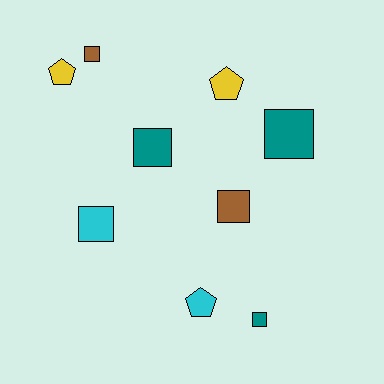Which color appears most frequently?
Teal, with 3 objects.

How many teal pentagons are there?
There are no teal pentagons.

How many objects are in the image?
There are 9 objects.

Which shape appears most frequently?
Square, with 6 objects.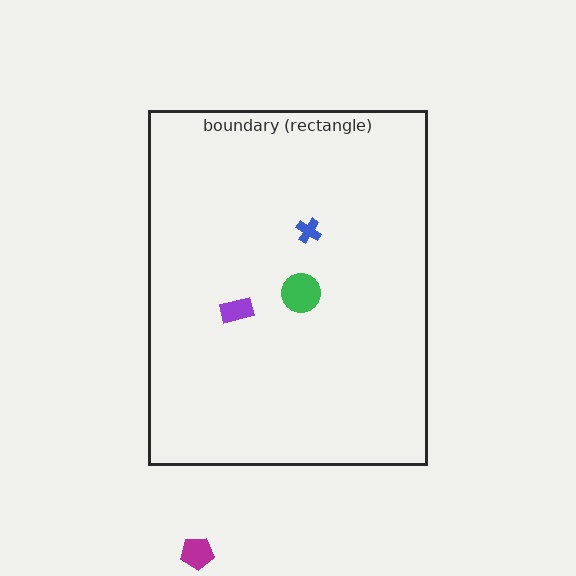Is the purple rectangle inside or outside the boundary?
Inside.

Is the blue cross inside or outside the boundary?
Inside.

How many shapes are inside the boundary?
3 inside, 1 outside.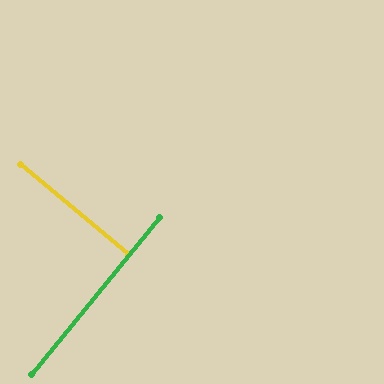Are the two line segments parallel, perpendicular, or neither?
Perpendicular — they meet at approximately 89°.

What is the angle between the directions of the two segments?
Approximately 89 degrees.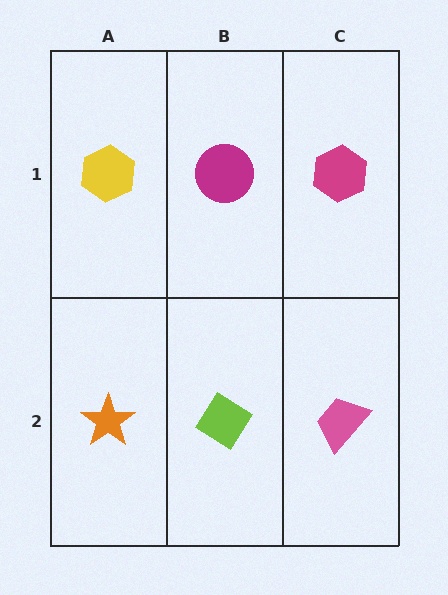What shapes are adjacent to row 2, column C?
A magenta hexagon (row 1, column C), a lime diamond (row 2, column B).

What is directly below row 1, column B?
A lime diamond.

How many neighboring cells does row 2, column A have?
2.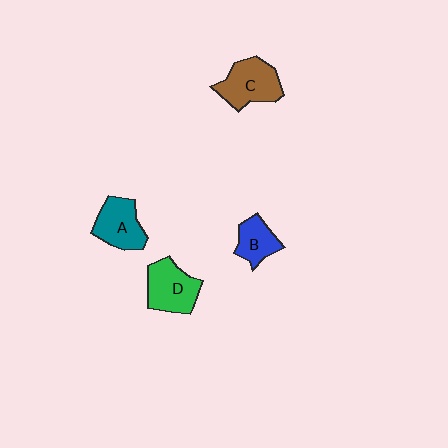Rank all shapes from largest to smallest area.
From largest to smallest: C (brown), D (green), A (teal), B (blue).